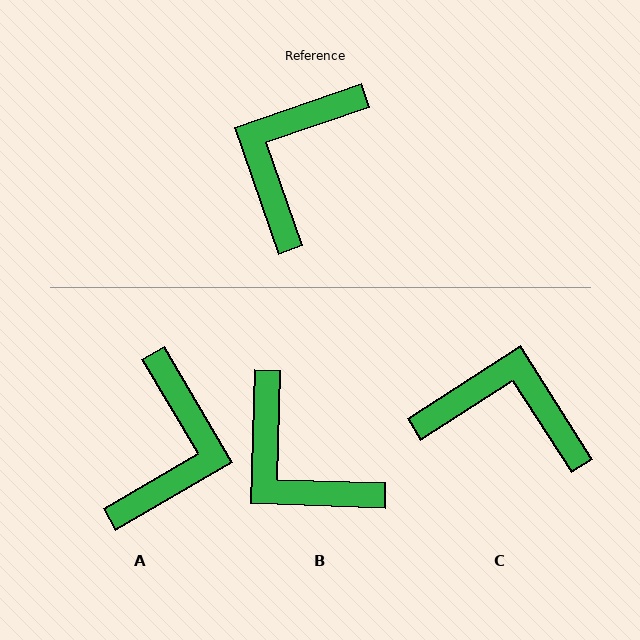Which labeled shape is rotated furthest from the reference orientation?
A, about 169 degrees away.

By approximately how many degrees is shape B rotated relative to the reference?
Approximately 69 degrees counter-clockwise.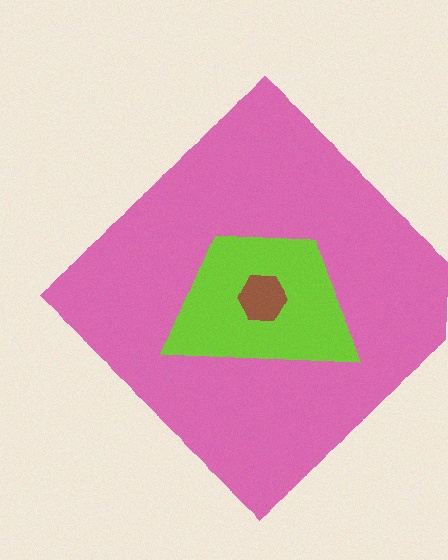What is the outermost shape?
The pink diamond.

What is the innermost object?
The brown hexagon.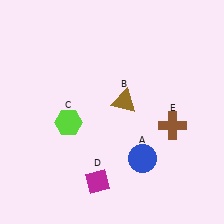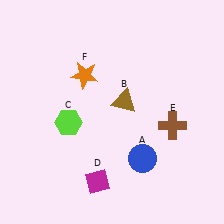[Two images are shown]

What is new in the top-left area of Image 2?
An orange star (F) was added in the top-left area of Image 2.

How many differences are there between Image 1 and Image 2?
There is 1 difference between the two images.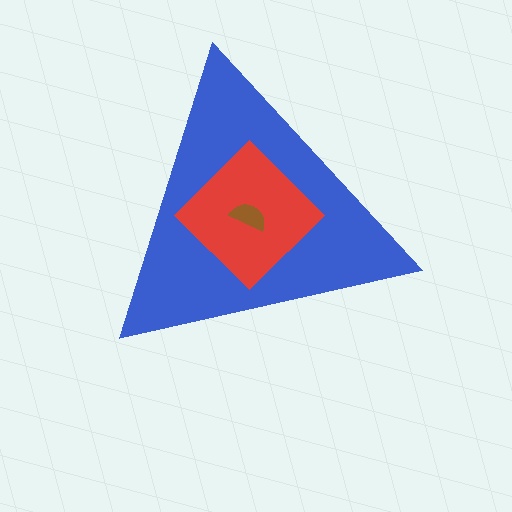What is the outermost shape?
The blue triangle.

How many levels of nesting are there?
3.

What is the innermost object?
The brown semicircle.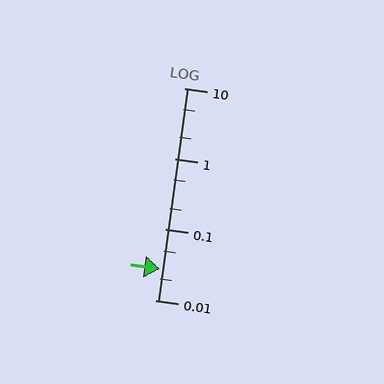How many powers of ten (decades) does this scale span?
The scale spans 3 decades, from 0.01 to 10.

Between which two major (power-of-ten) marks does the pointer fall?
The pointer is between 0.01 and 0.1.